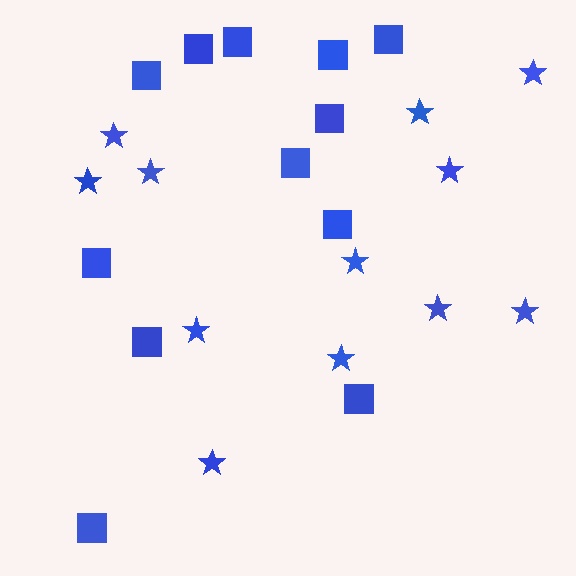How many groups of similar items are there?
There are 2 groups: one group of stars (12) and one group of squares (12).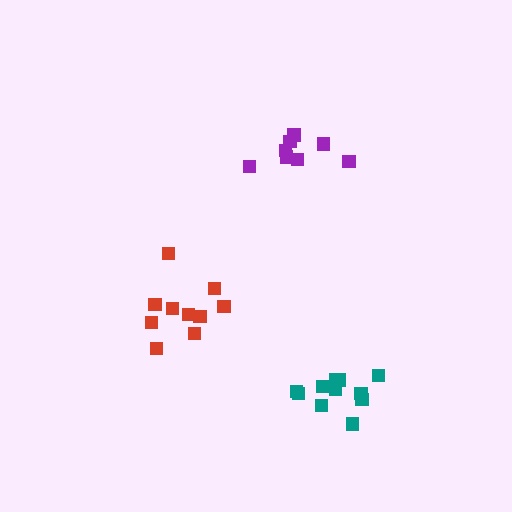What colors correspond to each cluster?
The clusters are colored: red, purple, teal.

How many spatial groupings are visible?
There are 3 spatial groupings.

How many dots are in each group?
Group 1: 10 dots, Group 2: 8 dots, Group 3: 11 dots (29 total).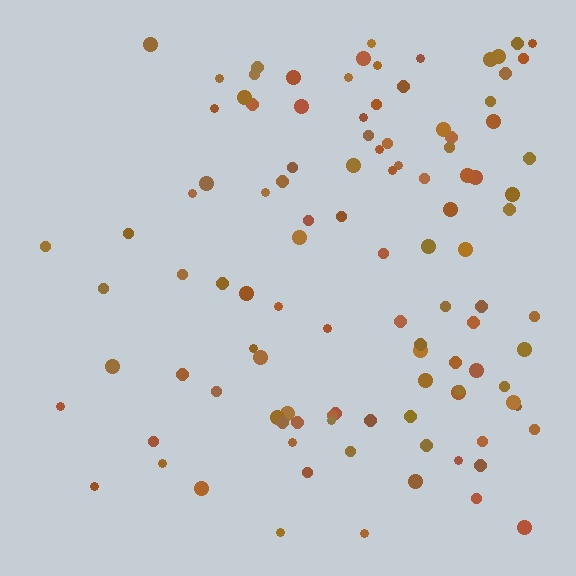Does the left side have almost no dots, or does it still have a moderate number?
Still a moderate number, just noticeably fewer than the right.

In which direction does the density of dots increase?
From left to right, with the right side densest.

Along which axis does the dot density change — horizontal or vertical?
Horizontal.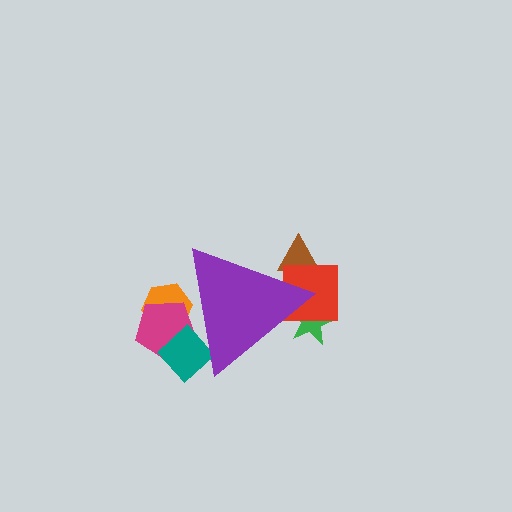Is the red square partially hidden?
Yes, the red square is partially hidden behind the purple triangle.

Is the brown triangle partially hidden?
Yes, the brown triangle is partially hidden behind the purple triangle.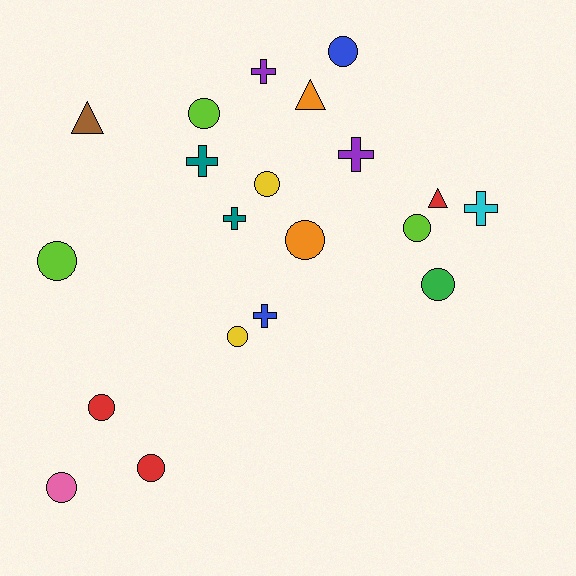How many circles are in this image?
There are 11 circles.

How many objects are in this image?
There are 20 objects.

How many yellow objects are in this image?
There are 2 yellow objects.